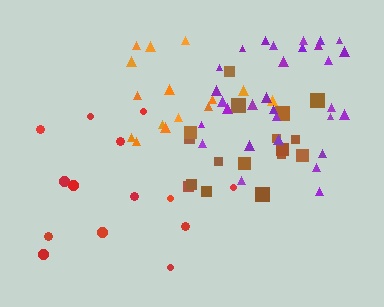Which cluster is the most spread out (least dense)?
Red.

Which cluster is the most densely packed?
Brown.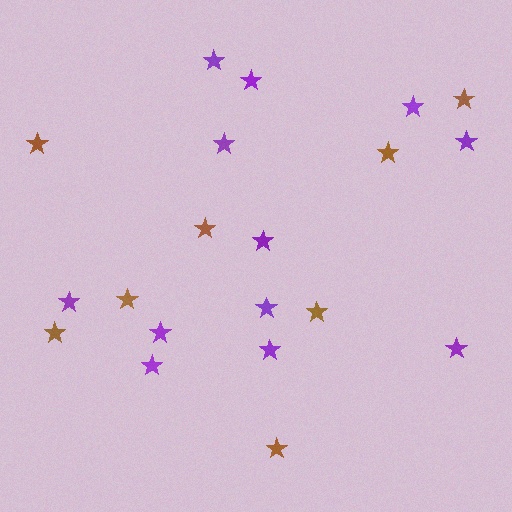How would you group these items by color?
There are 2 groups: one group of brown stars (8) and one group of purple stars (12).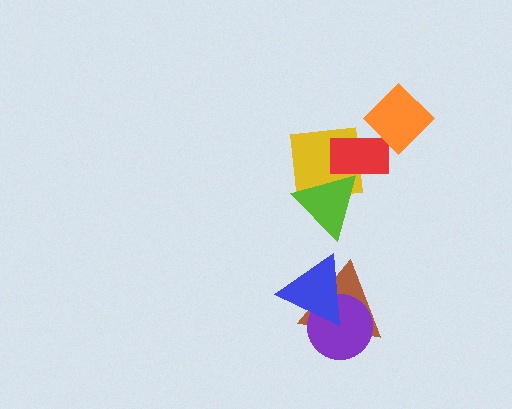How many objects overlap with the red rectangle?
3 objects overlap with the red rectangle.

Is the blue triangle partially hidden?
No, no other shape covers it.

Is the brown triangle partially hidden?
Yes, it is partially covered by another shape.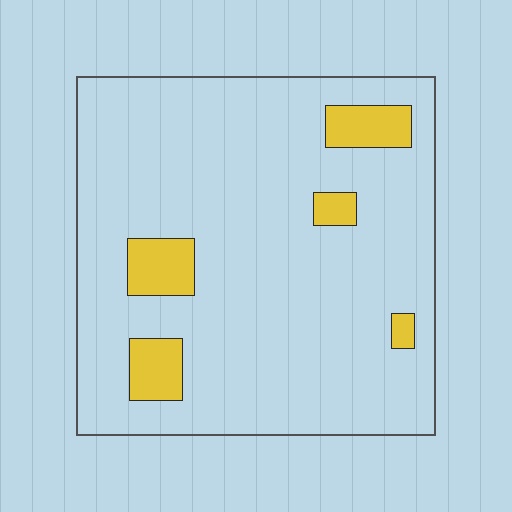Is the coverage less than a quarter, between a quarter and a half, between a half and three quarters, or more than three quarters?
Less than a quarter.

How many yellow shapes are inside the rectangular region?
5.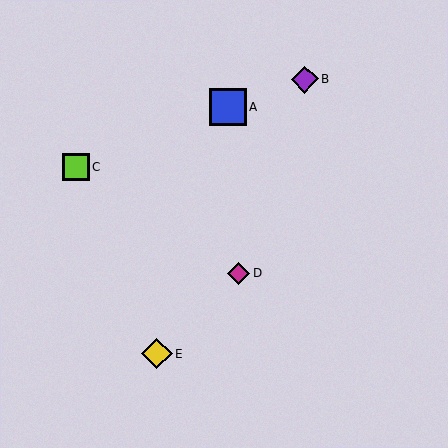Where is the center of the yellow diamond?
The center of the yellow diamond is at (157, 354).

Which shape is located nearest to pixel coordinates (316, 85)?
The purple diamond (labeled B) at (305, 79) is nearest to that location.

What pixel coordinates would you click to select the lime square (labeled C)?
Click at (76, 167) to select the lime square C.